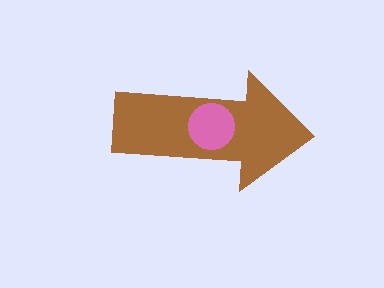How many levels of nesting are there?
2.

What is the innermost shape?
The pink circle.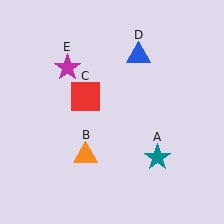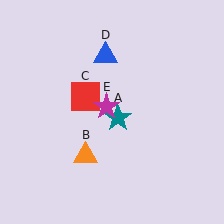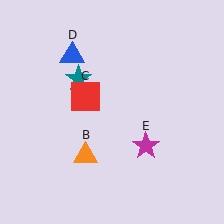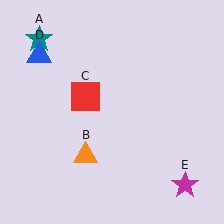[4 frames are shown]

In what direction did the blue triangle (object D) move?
The blue triangle (object D) moved left.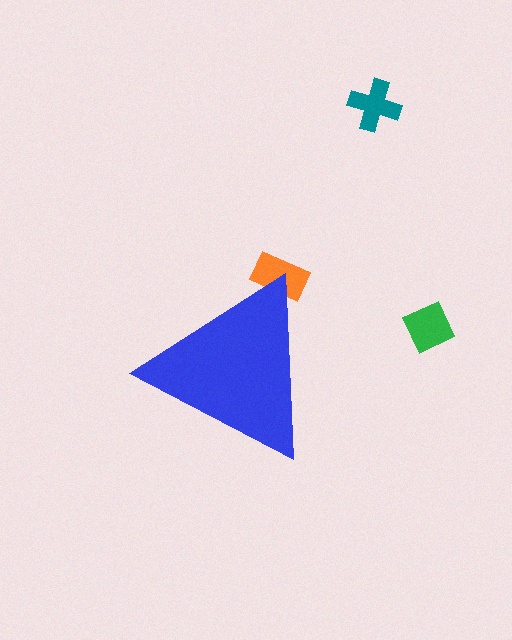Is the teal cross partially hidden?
No, the teal cross is fully visible.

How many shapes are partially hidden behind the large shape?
1 shape is partially hidden.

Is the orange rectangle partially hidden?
Yes, the orange rectangle is partially hidden behind the blue triangle.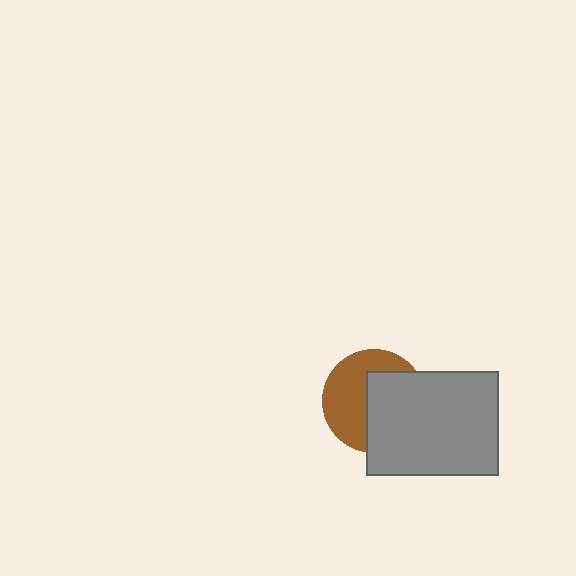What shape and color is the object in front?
The object in front is a gray rectangle.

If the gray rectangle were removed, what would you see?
You would see the complete brown circle.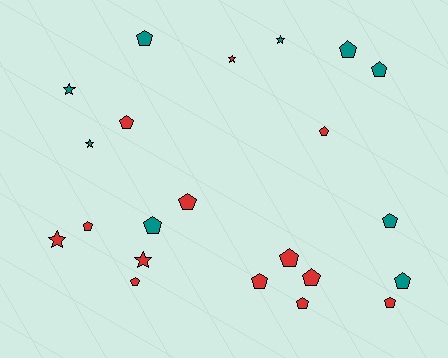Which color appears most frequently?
Red, with 13 objects.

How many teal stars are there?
There are 3 teal stars.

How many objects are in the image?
There are 22 objects.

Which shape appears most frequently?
Pentagon, with 16 objects.